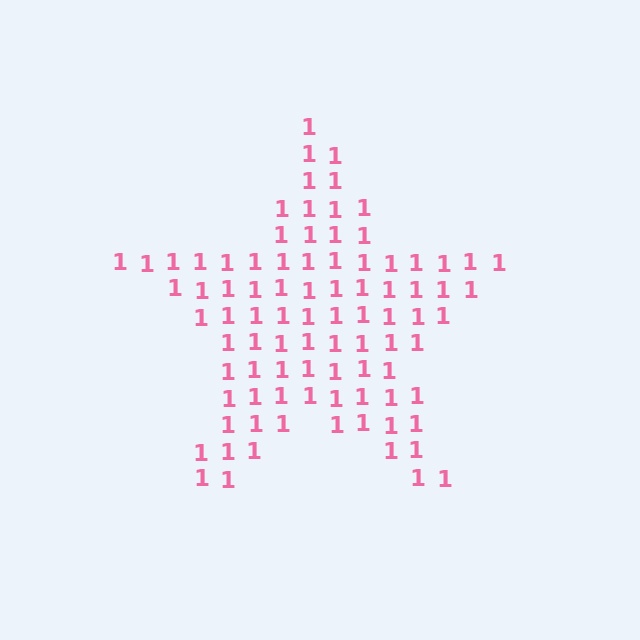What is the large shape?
The large shape is a star.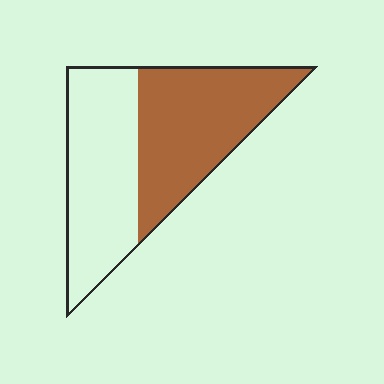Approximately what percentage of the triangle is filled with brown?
Approximately 50%.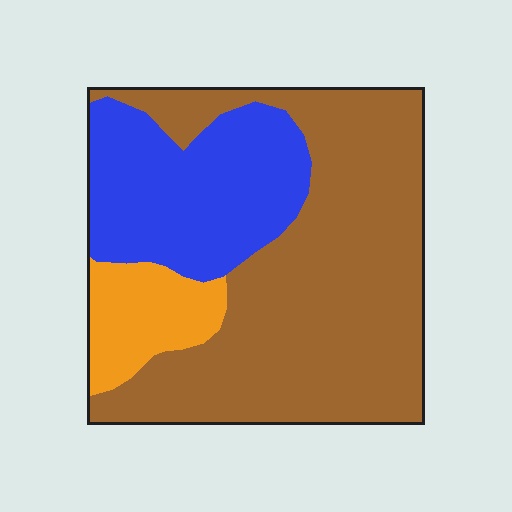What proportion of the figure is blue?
Blue covers about 30% of the figure.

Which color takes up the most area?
Brown, at roughly 60%.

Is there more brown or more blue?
Brown.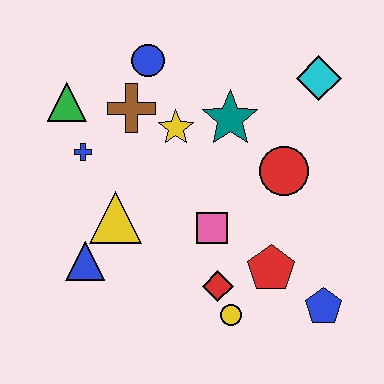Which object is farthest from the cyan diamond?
The blue triangle is farthest from the cyan diamond.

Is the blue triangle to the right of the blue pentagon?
No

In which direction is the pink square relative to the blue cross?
The pink square is to the right of the blue cross.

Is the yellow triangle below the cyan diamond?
Yes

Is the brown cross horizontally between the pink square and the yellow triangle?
Yes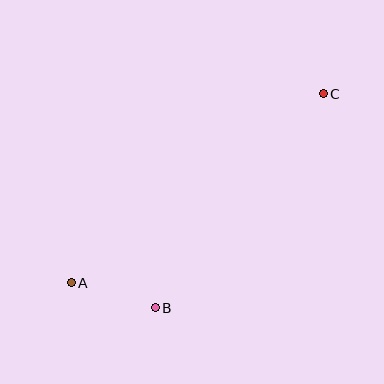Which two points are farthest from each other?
Points A and C are farthest from each other.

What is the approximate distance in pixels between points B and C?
The distance between B and C is approximately 272 pixels.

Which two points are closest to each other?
Points A and B are closest to each other.